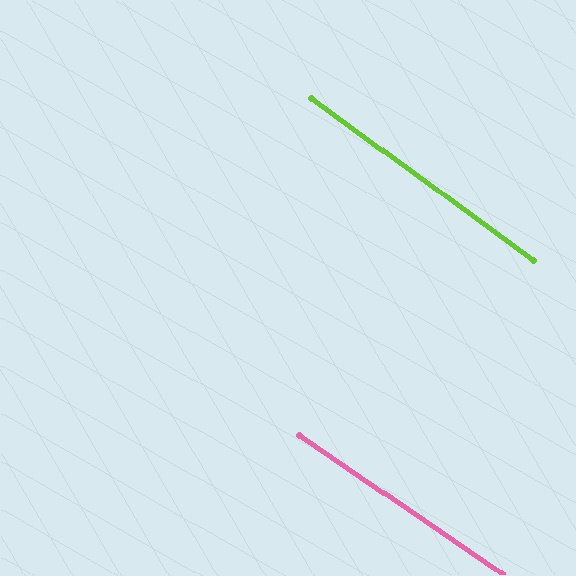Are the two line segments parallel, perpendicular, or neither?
Parallel — their directions differ by only 1.5°.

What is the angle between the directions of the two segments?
Approximately 1 degree.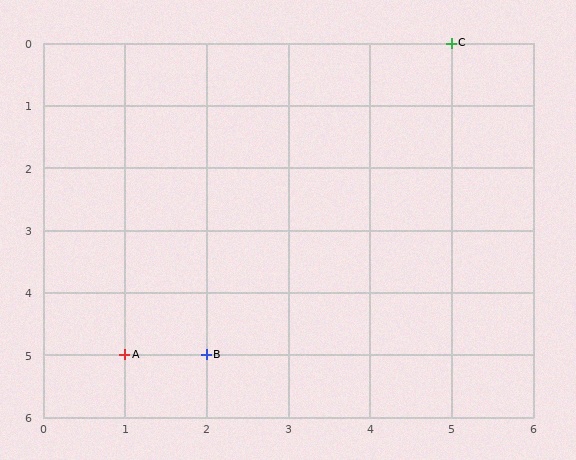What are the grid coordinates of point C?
Point C is at grid coordinates (5, 0).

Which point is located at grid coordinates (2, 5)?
Point B is at (2, 5).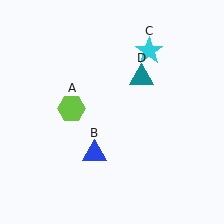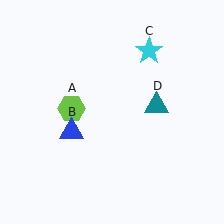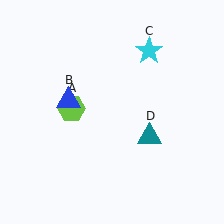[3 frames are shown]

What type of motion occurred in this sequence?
The blue triangle (object B), teal triangle (object D) rotated clockwise around the center of the scene.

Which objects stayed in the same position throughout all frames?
Lime hexagon (object A) and cyan star (object C) remained stationary.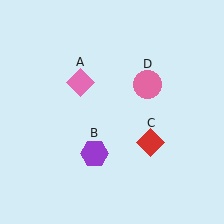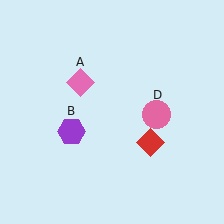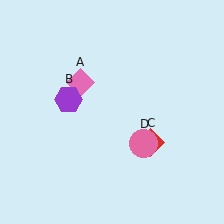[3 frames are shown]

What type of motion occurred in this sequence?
The purple hexagon (object B), pink circle (object D) rotated clockwise around the center of the scene.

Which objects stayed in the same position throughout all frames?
Pink diamond (object A) and red diamond (object C) remained stationary.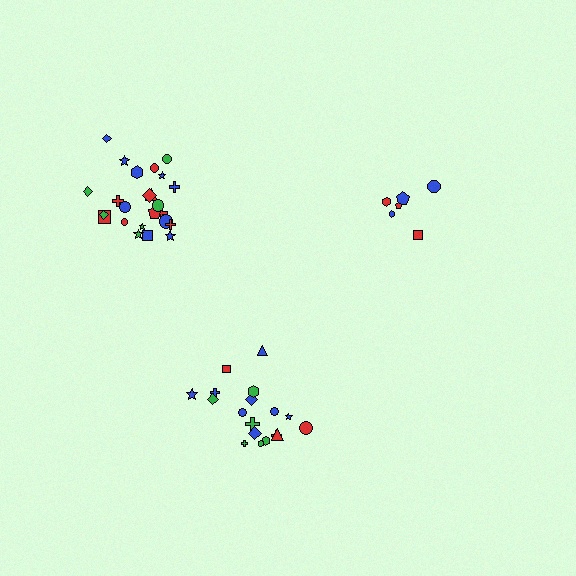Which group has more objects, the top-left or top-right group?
The top-left group.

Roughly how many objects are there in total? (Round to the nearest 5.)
Roughly 50 objects in total.